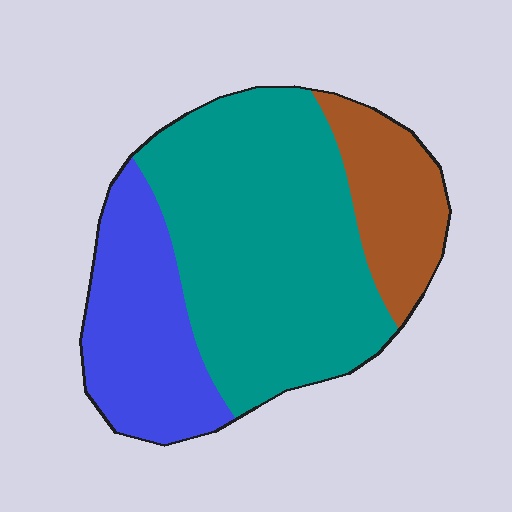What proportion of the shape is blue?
Blue covers about 25% of the shape.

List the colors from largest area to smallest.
From largest to smallest: teal, blue, brown.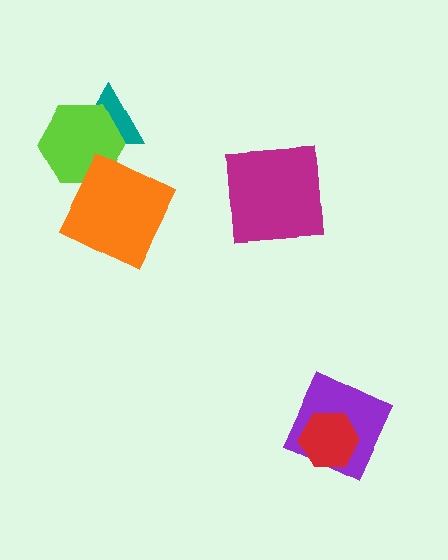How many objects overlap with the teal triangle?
1 object overlaps with the teal triangle.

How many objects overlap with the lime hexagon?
2 objects overlap with the lime hexagon.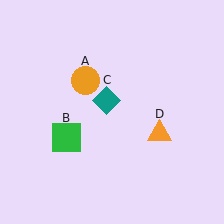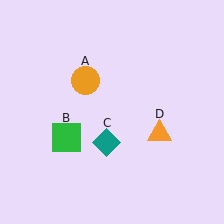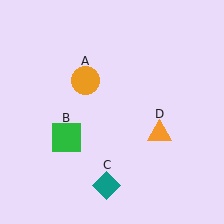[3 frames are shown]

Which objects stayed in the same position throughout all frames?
Orange circle (object A) and green square (object B) and orange triangle (object D) remained stationary.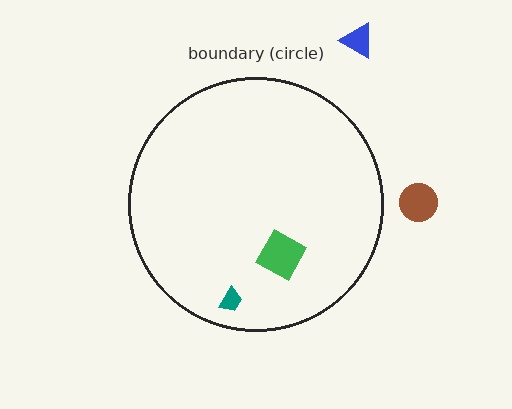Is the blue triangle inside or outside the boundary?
Outside.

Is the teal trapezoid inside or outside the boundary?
Inside.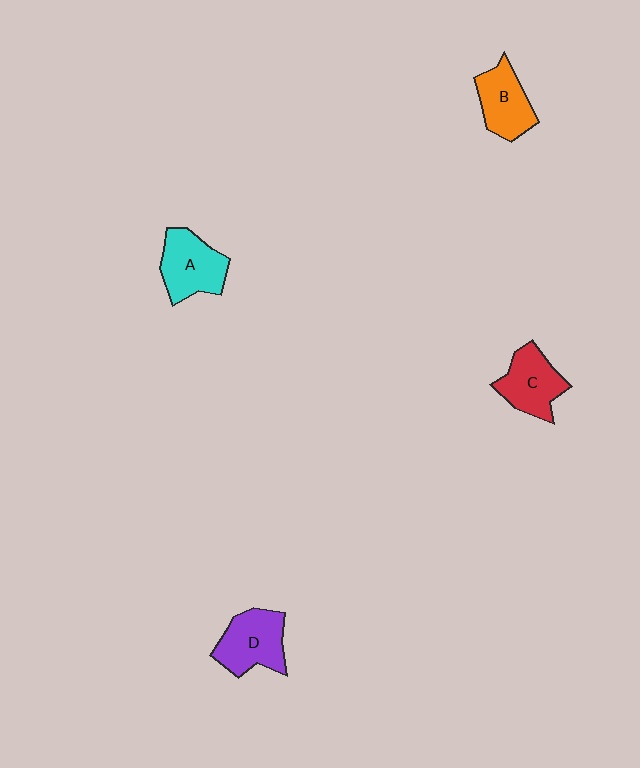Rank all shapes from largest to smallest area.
From largest to smallest: A (cyan), D (purple), C (red), B (orange).